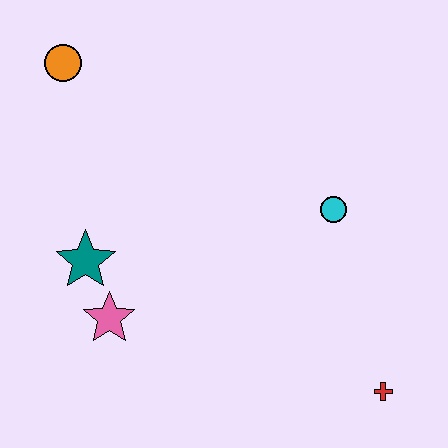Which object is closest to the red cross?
The cyan circle is closest to the red cross.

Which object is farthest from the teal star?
The red cross is farthest from the teal star.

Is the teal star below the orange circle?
Yes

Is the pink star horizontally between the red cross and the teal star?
Yes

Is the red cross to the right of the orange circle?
Yes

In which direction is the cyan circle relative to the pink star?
The cyan circle is to the right of the pink star.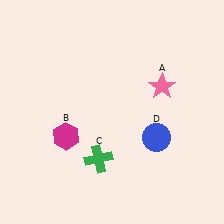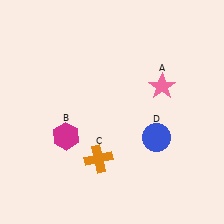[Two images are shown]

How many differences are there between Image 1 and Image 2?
There is 1 difference between the two images.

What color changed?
The cross (C) changed from green in Image 1 to orange in Image 2.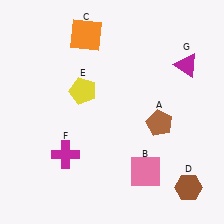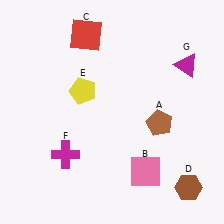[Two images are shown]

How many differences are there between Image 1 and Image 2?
There is 1 difference between the two images.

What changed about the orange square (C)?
In Image 1, C is orange. In Image 2, it changed to red.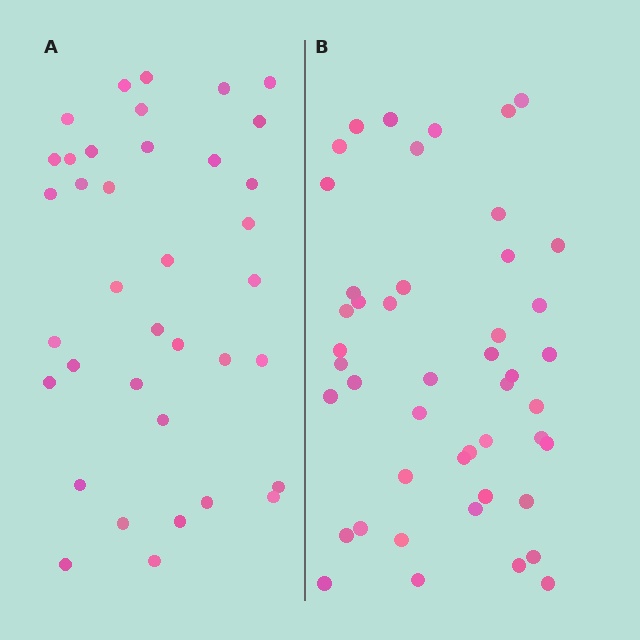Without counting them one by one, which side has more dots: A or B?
Region B (the right region) has more dots.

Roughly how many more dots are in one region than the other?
Region B has roughly 8 or so more dots than region A.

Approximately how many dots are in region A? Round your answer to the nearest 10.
About 40 dots. (The exact count is 37, which rounds to 40.)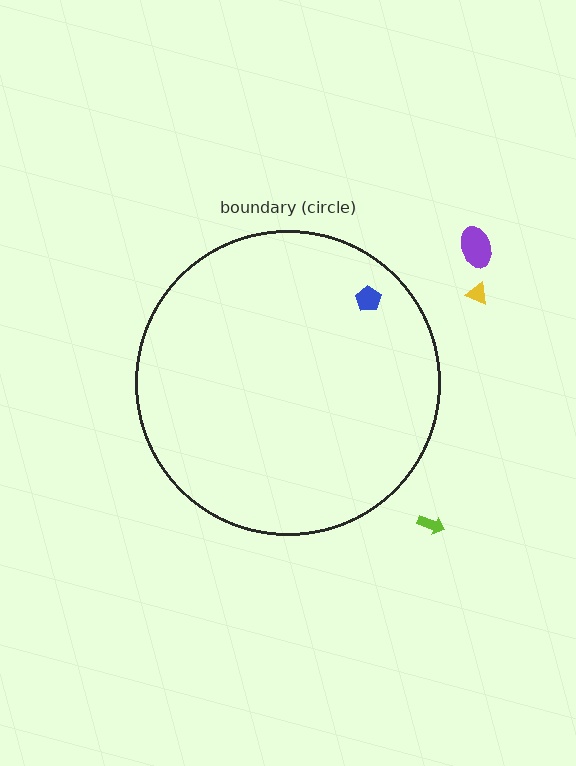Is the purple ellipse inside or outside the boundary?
Outside.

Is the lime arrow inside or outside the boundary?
Outside.